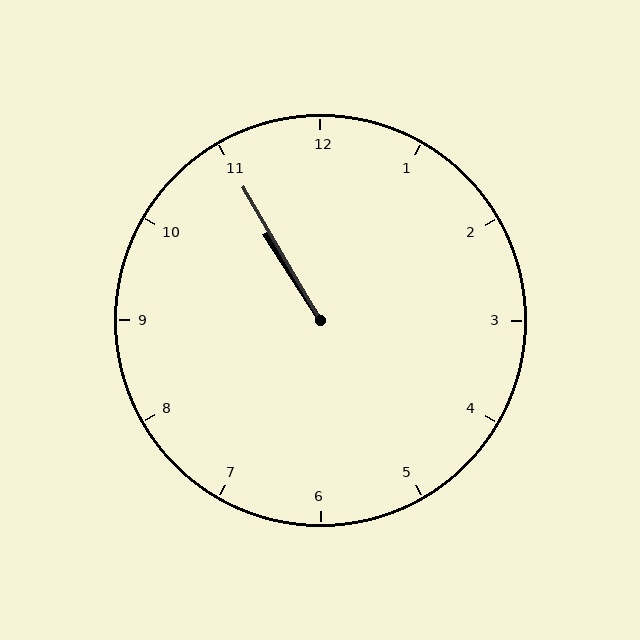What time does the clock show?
10:55.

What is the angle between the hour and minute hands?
Approximately 2 degrees.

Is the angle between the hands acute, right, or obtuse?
It is acute.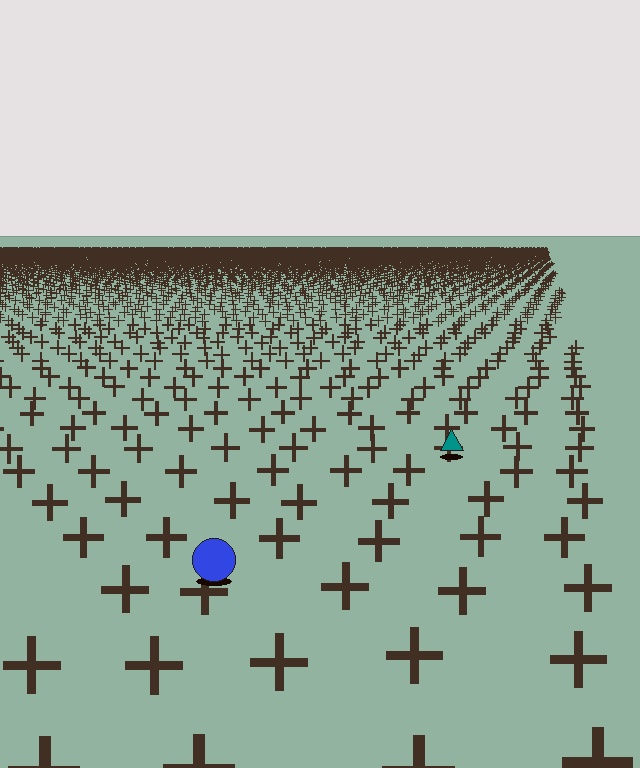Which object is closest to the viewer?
The blue circle is closest. The texture marks near it are larger and more spread out.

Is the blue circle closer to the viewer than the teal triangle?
Yes. The blue circle is closer — you can tell from the texture gradient: the ground texture is coarser near it.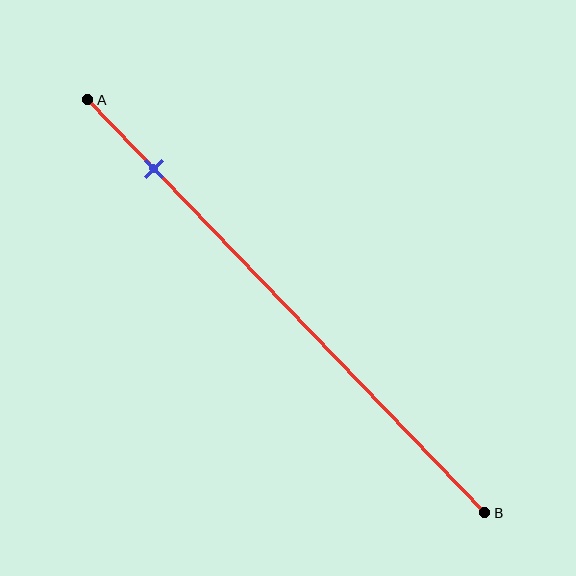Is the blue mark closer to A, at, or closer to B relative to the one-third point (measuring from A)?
The blue mark is closer to point A than the one-third point of segment AB.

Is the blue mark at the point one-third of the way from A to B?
No, the mark is at about 15% from A, not at the 33% one-third point.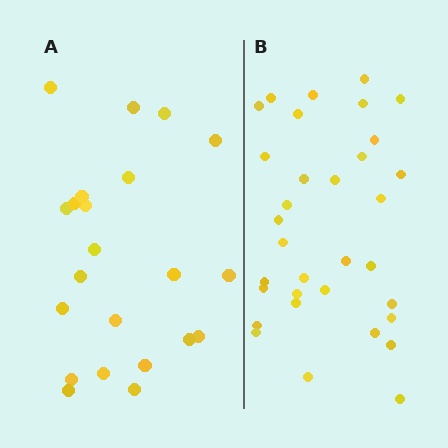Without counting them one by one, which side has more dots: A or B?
Region B (the right region) has more dots.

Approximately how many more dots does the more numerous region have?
Region B has roughly 12 or so more dots than region A.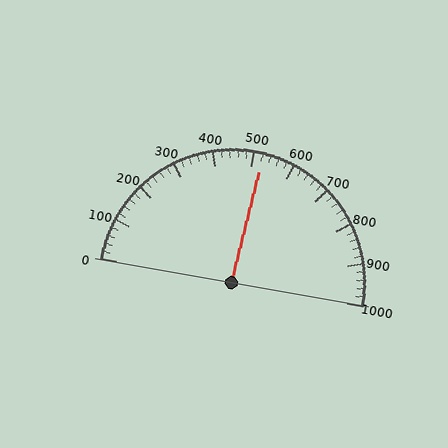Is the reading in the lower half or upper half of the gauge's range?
The reading is in the upper half of the range (0 to 1000).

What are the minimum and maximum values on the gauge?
The gauge ranges from 0 to 1000.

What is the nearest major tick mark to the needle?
The nearest major tick mark is 500.